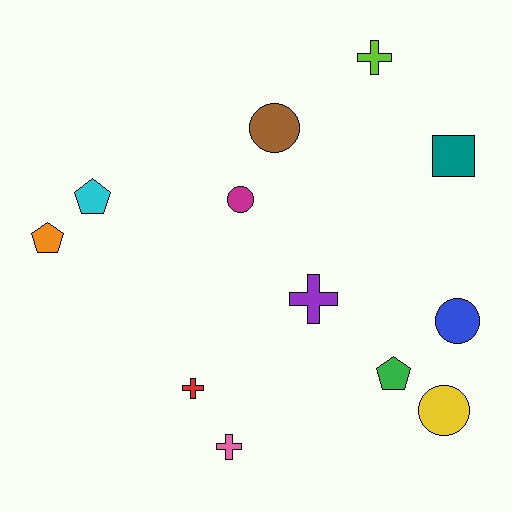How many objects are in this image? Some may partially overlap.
There are 12 objects.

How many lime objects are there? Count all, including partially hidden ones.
There is 1 lime object.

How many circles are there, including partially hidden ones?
There are 4 circles.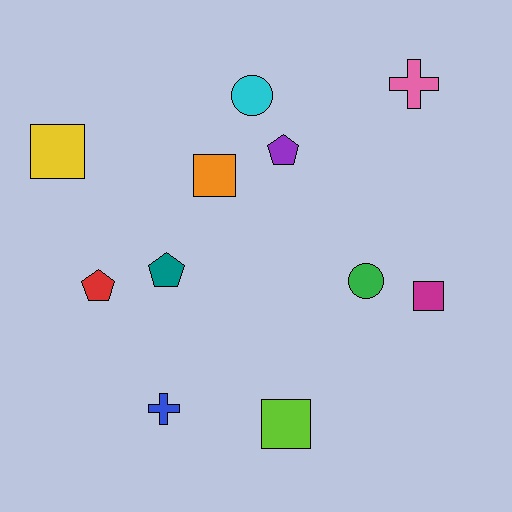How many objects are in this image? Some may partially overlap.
There are 11 objects.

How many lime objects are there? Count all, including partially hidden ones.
There is 1 lime object.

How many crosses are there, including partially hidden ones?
There are 2 crosses.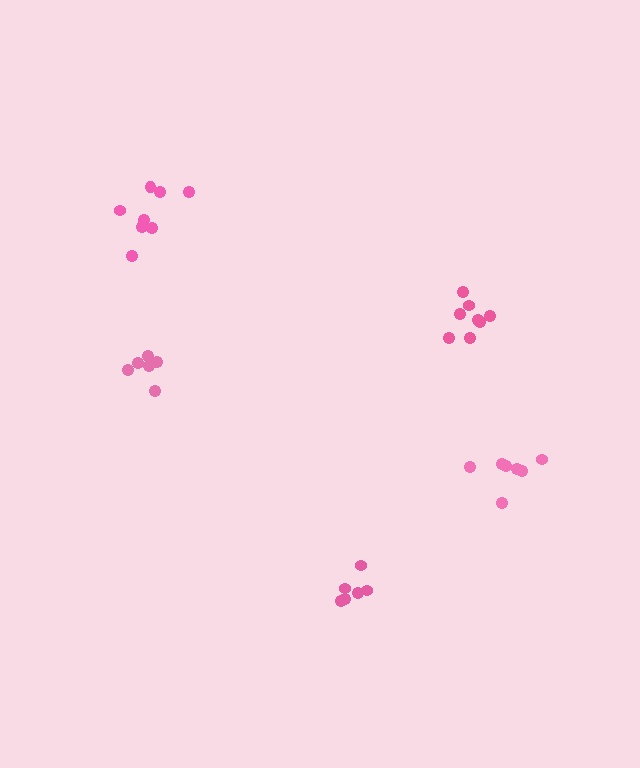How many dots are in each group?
Group 1: 8 dots, Group 2: 6 dots, Group 3: 8 dots, Group 4: 7 dots, Group 5: 6 dots (35 total).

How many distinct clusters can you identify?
There are 5 distinct clusters.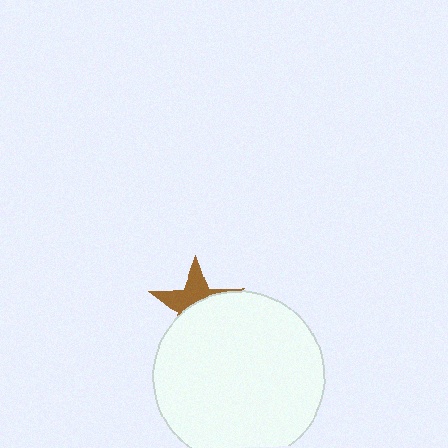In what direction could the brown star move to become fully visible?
The brown star could move up. That would shift it out from behind the white circle entirely.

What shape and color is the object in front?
The object in front is a white circle.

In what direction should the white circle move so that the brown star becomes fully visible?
The white circle should move down. That is the shortest direction to clear the overlap and leave the brown star fully visible.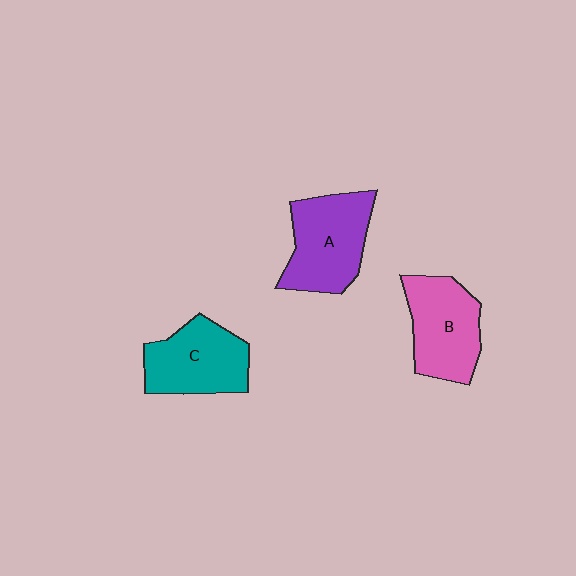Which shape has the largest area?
Shape A (purple).